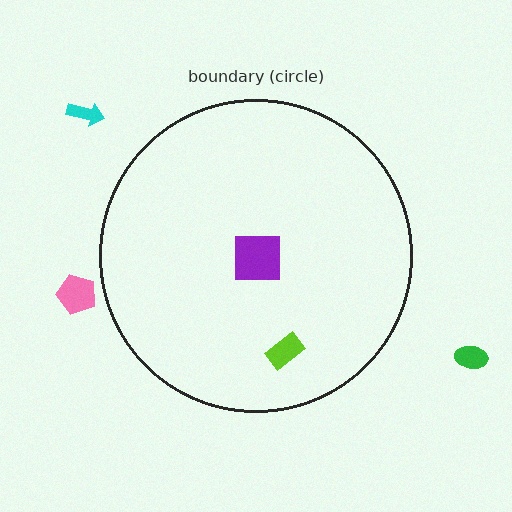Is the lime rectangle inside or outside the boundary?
Inside.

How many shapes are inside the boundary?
2 inside, 3 outside.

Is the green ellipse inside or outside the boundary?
Outside.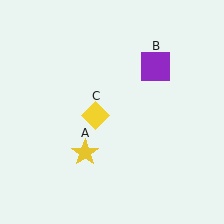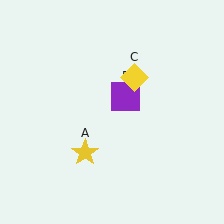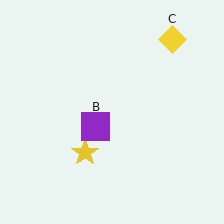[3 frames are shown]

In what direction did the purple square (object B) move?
The purple square (object B) moved down and to the left.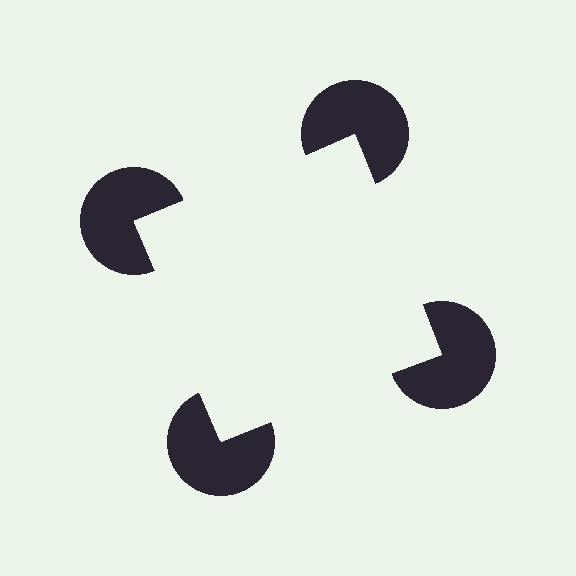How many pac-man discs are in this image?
There are 4 — one at each vertex of the illusory square.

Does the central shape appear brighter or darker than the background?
It typically appears slightly brighter than the background, even though no actual brightness change is drawn.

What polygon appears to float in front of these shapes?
An illusory square — its edges are inferred from the aligned wedge cuts in the pac-man discs, not physically drawn.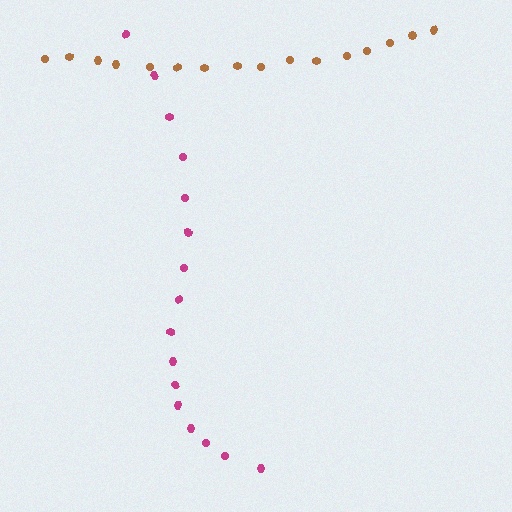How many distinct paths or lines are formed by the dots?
There are 2 distinct paths.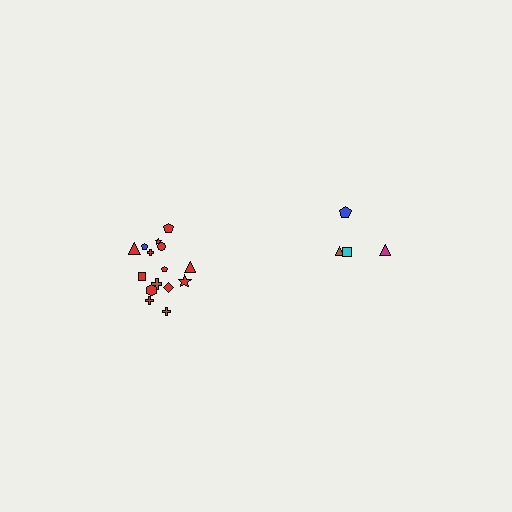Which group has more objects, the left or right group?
The left group.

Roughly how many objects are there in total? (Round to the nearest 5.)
Roughly 20 objects in total.